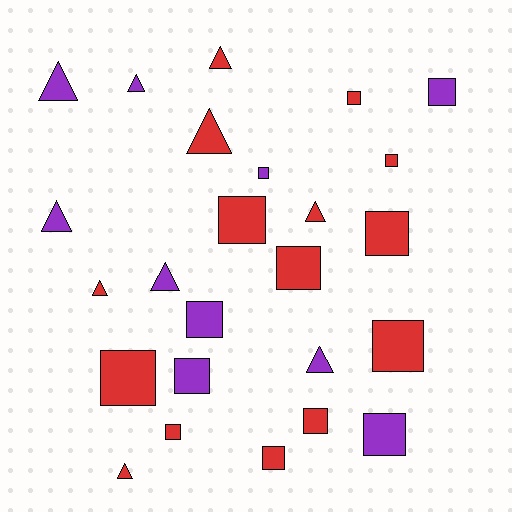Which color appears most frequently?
Red, with 15 objects.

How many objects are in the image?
There are 25 objects.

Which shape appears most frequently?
Square, with 15 objects.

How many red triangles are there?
There are 5 red triangles.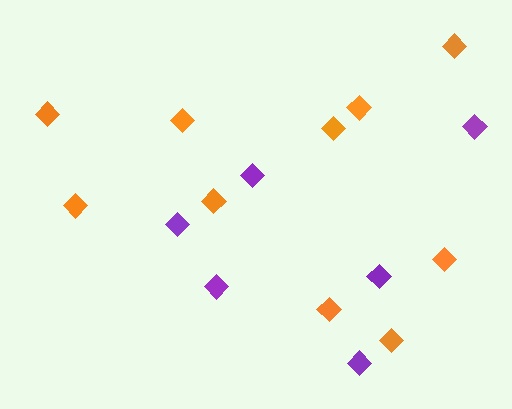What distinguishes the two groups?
There are 2 groups: one group of purple diamonds (6) and one group of orange diamonds (10).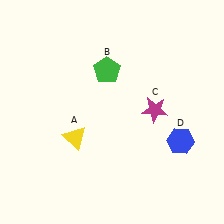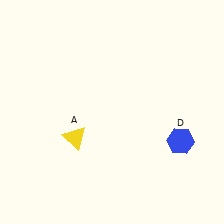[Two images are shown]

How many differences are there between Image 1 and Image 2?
There are 2 differences between the two images.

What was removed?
The magenta star (C), the green pentagon (B) were removed in Image 2.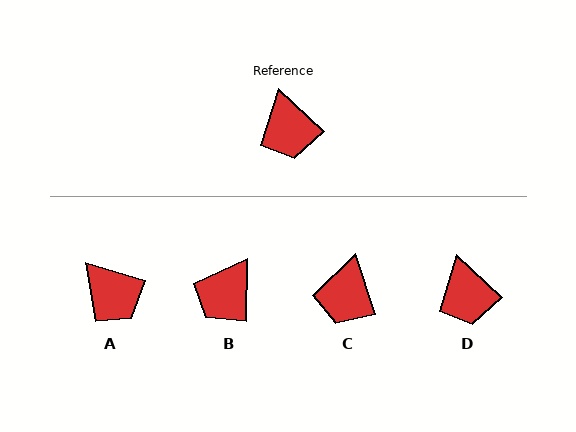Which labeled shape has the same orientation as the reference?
D.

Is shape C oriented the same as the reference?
No, it is off by about 29 degrees.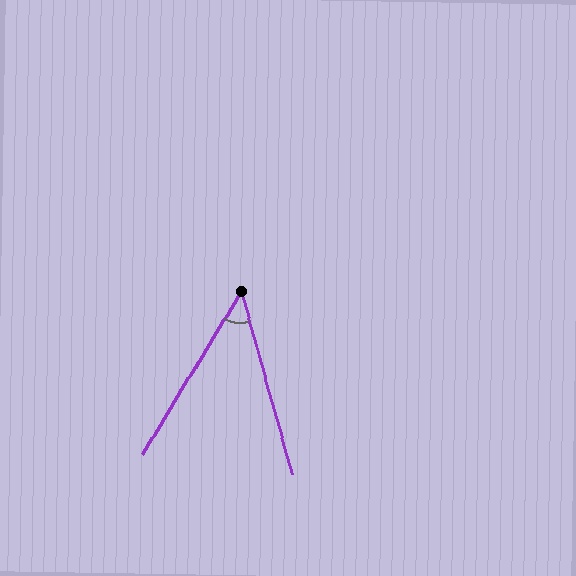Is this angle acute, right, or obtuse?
It is acute.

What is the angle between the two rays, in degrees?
Approximately 47 degrees.